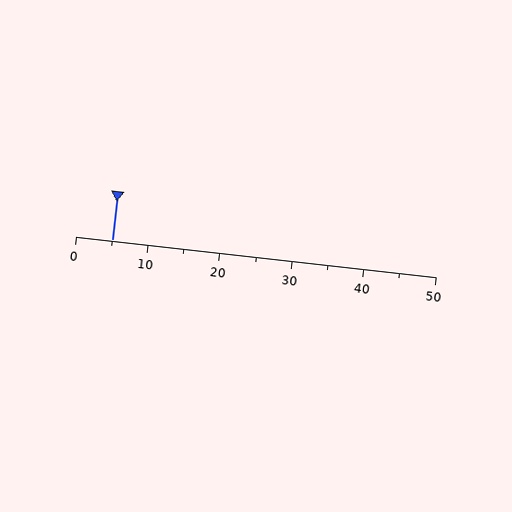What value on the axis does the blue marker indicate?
The marker indicates approximately 5.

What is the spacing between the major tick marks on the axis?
The major ticks are spaced 10 apart.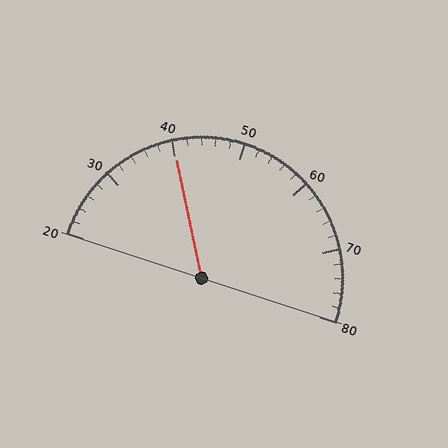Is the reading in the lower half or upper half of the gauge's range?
The reading is in the lower half of the range (20 to 80).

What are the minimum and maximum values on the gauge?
The gauge ranges from 20 to 80.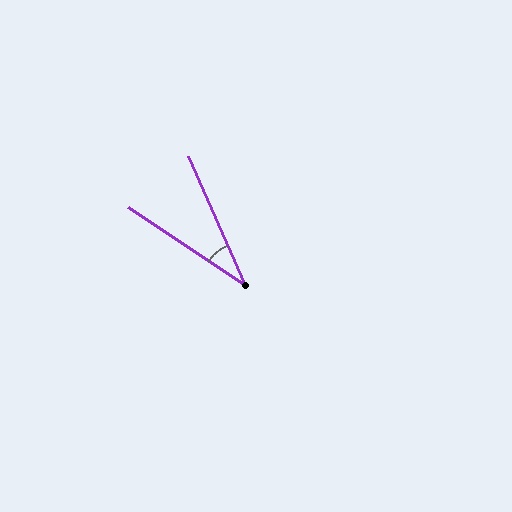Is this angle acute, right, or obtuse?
It is acute.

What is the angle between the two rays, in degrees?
Approximately 32 degrees.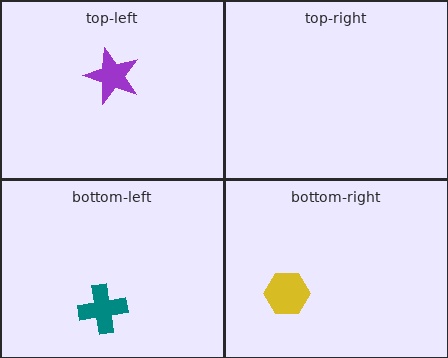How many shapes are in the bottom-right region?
1.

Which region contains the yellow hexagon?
The bottom-right region.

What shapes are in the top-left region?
The purple star.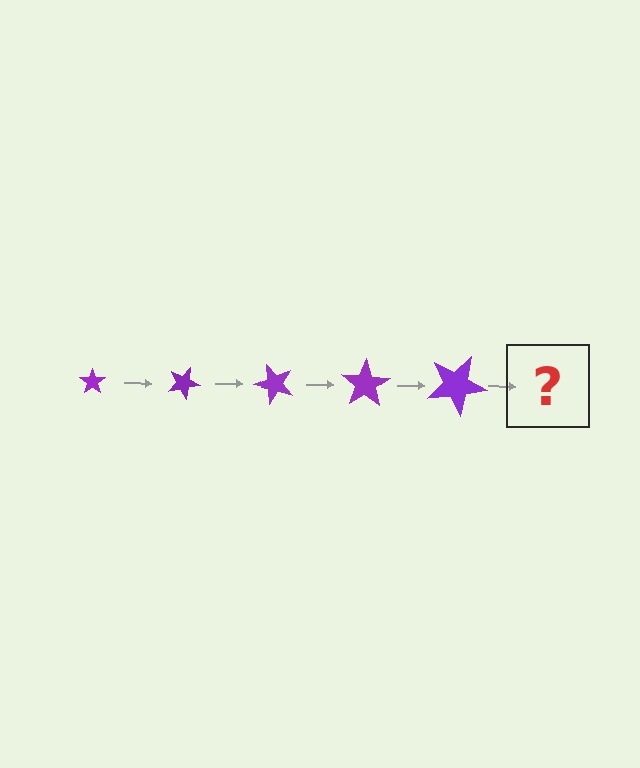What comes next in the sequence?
The next element should be a star, larger than the previous one and rotated 125 degrees from the start.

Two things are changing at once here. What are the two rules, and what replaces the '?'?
The two rules are that the star grows larger each step and it rotates 25 degrees each step. The '?' should be a star, larger than the previous one and rotated 125 degrees from the start.